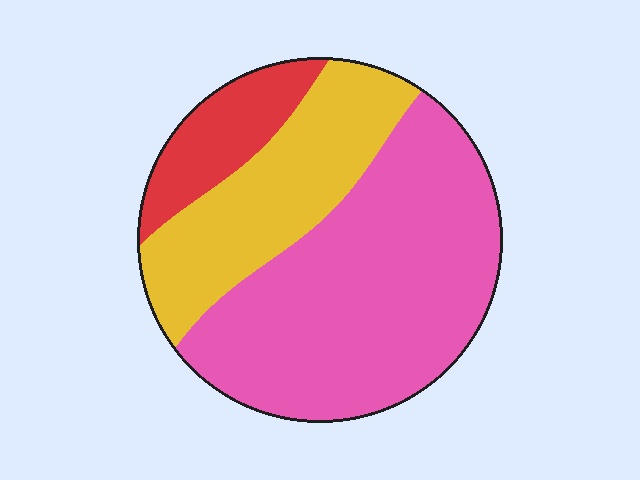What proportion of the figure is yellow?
Yellow covers roughly 30% of the figure.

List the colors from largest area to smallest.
From largest to smallest: pink, yellow, red.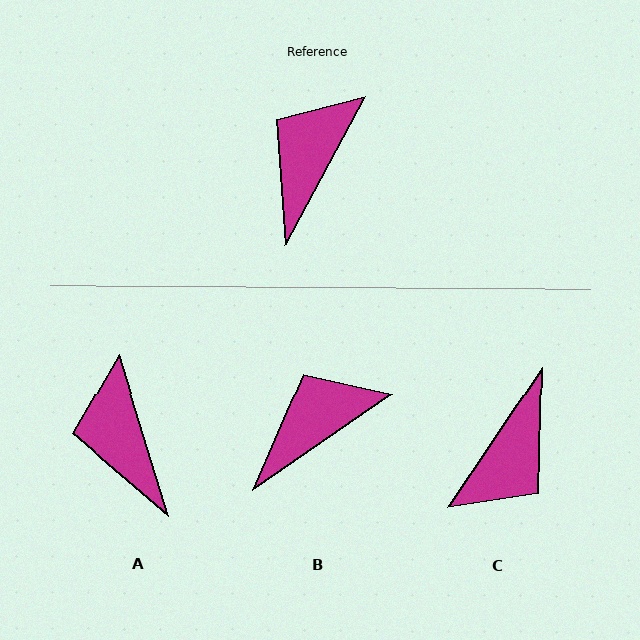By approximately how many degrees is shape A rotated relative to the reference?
Approximately 45 degrees counter-clockwise.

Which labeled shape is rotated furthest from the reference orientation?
C, about 174 degrees away.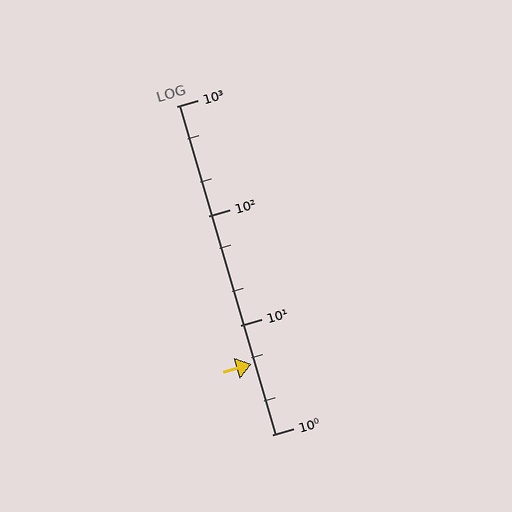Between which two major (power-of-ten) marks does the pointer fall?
The pointer is between 1 and 10.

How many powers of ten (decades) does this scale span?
The scale spans 3 decades, from 1 to 1000.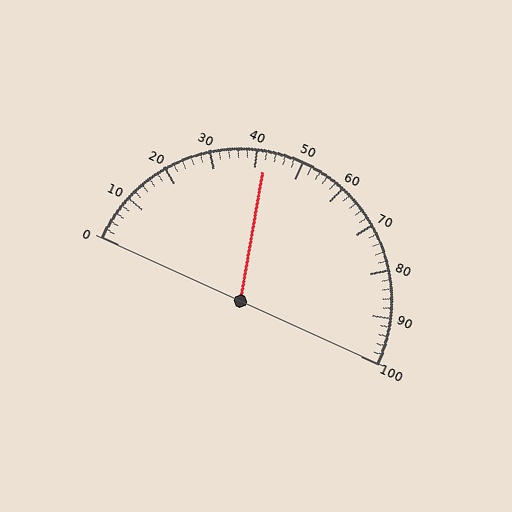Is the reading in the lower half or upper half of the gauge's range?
The reading is in the lower half of the range (0 to 100).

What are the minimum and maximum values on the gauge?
The gauge ranges from 0 to 100.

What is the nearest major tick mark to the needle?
The nearest major tick mark is 40.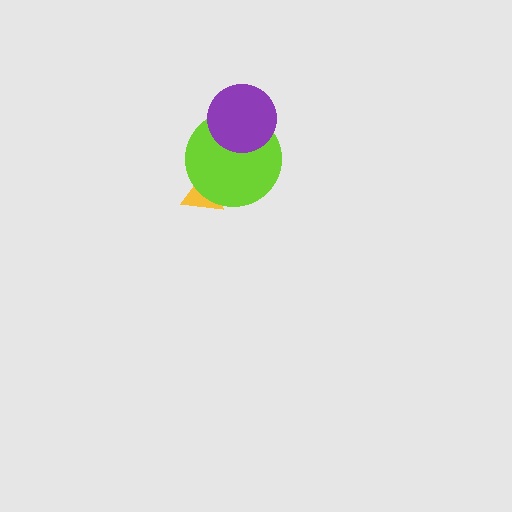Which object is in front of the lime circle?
The purple circle is in front of the lime circle.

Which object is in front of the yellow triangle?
The lime circle is in front of the yellow triangle.